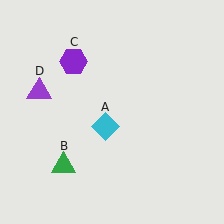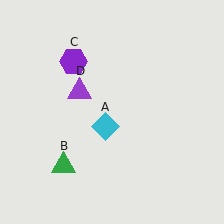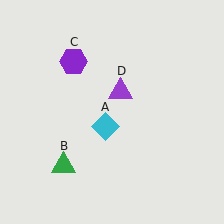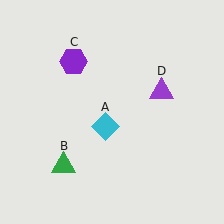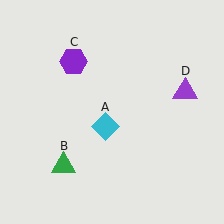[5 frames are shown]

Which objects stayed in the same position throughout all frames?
Cyan diamond (object A) and green triangle (object B) and purple hexagon (object C) remained stationary.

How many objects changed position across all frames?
1 object changed position: purple triangle (object D).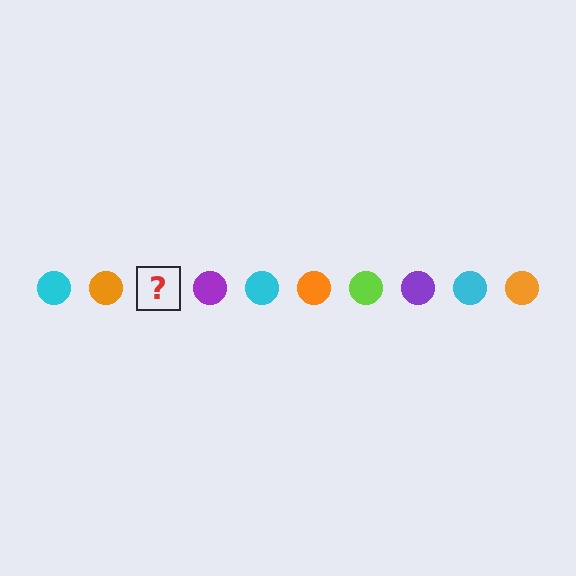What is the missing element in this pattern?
The missing element is a lime circle.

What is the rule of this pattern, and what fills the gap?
The rule is that the pattern cycles through cyan, orange, lime, purple circles. The gap should be filled with a lime circle.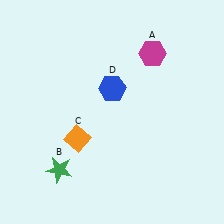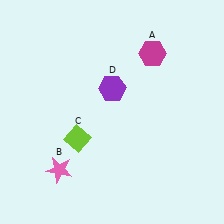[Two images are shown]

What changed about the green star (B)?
In Image 1, B is green. In Image 2, it changed to pink.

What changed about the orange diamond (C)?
In Image 1, C is orange. In Image 2, it changed to lime.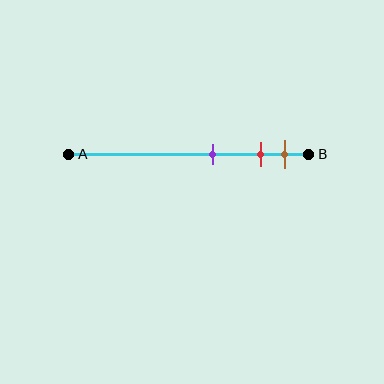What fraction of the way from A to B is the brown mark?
The brown mark is approximately 90% (0.9) of the way from A to B.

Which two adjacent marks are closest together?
The red and brown marks are the closest adjacent pair.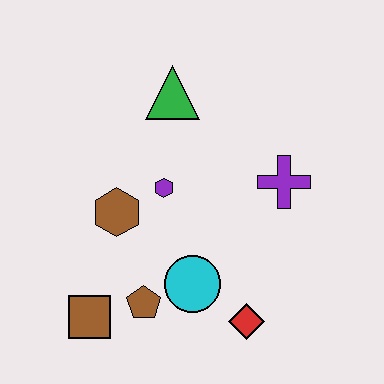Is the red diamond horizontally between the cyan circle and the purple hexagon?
No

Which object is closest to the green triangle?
The purple hexagon is closest to the green triangle.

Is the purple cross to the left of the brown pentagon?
No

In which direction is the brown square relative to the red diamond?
The brown square is to the left of the red diamond.